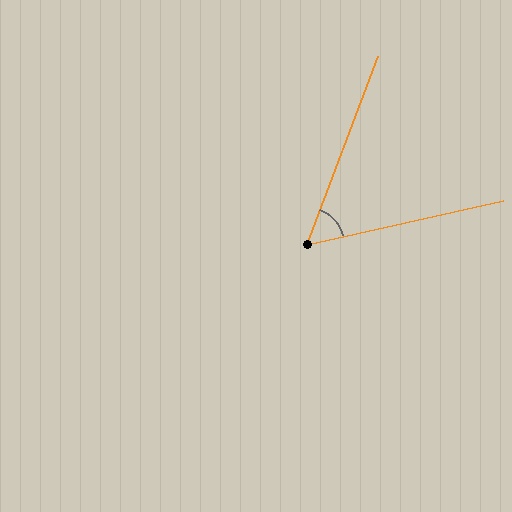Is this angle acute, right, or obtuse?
It is acute.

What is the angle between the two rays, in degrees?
Approximately 57 degrees.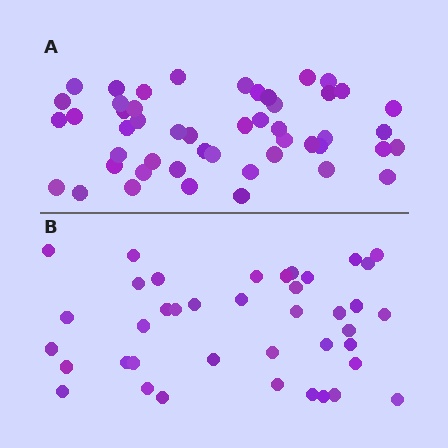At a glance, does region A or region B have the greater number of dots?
Region A (the top region) has more dots.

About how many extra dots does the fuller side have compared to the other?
Region A has roughly 8 or so more dots than region B.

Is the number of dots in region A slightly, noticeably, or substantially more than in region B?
Region A has only slightly more — the two regions are fairly close. The ratio is roughly 1.2 to 1.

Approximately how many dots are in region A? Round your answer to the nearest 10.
About 50 dots. (The exact count is 49, which rounds to 50.)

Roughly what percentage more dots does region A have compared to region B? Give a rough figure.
About 20% more.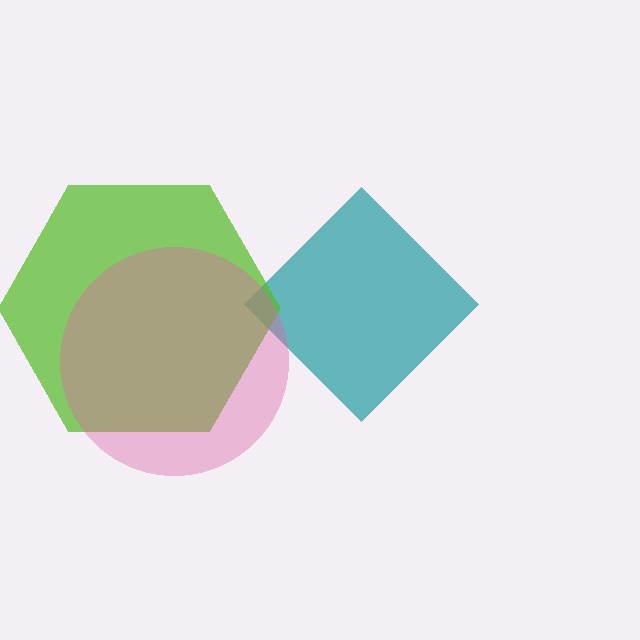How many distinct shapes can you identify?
There are 3 distinct shapes: a teal diamond, a lime hexagon, a pink circle.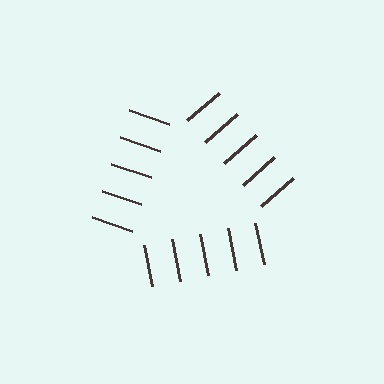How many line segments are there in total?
15 — 5 along each of the 3 edges.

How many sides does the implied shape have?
3 sides — the line-ends trace a triangle.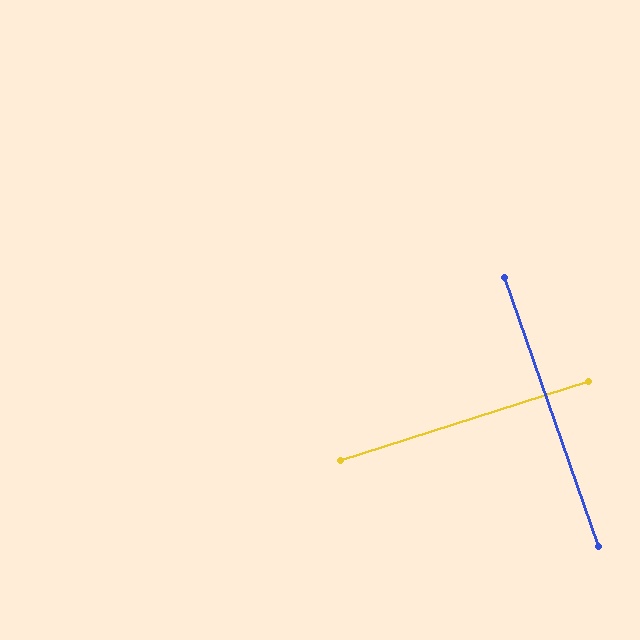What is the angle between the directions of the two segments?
Approximately 89 degrees.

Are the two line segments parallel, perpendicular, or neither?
Perpendicular — they meet at approximately 89°.